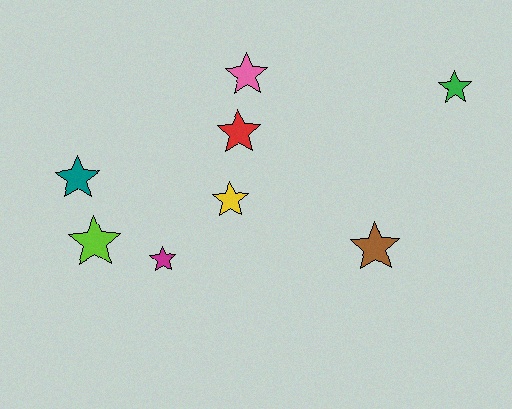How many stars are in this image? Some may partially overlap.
There are 8 stars.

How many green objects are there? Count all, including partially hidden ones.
There is 1 green object.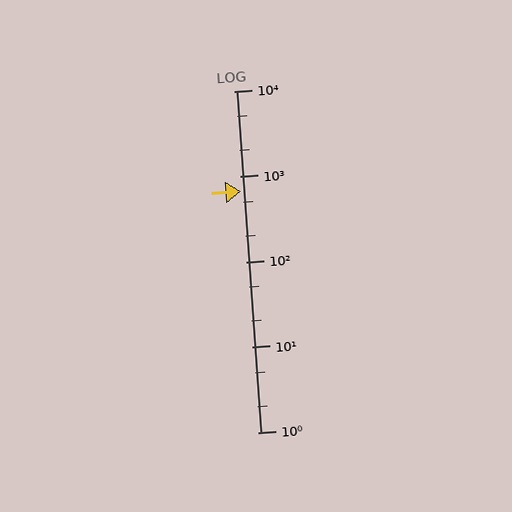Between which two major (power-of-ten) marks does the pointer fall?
The pointer is between 100 and 1000.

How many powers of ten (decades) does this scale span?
The scale spans 4 decades, from 1 to 10000.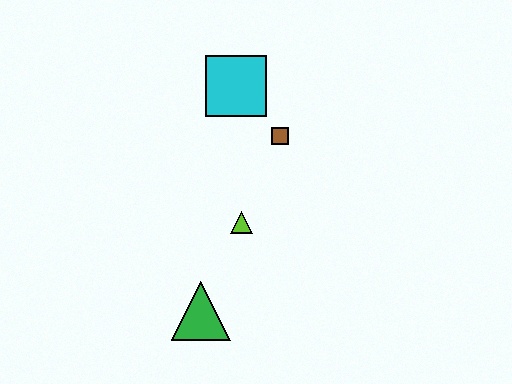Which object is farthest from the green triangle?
The cyan square is farthest from the green triangle.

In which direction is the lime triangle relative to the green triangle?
The lime triangle is above the green triangle.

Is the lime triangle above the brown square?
No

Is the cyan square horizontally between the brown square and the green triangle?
Yes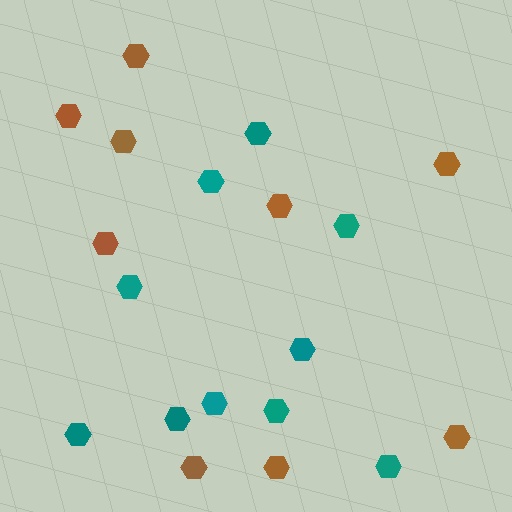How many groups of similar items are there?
There are 2 groups: one group of teal hexagons (10) and one group of brown hexagons (9).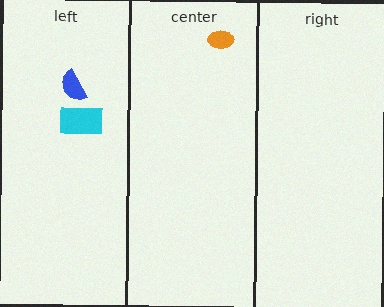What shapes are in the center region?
The orange ellipse.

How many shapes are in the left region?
2.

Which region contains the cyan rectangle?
The left region.